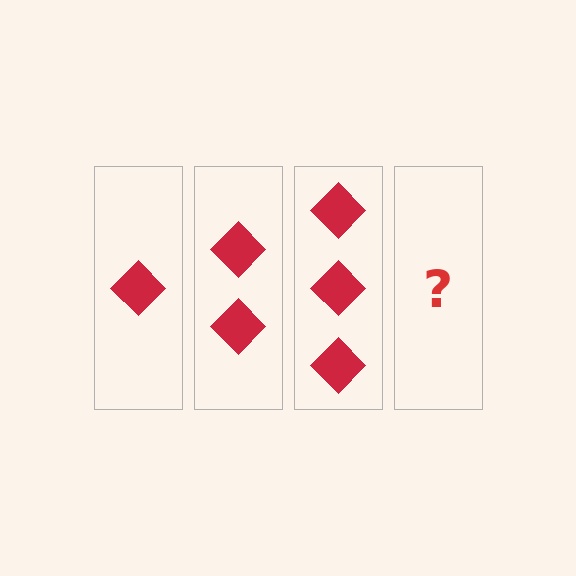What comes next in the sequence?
The next element should be 4 diamonds.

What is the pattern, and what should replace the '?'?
The pattern is that each step adds one more diamond. The '?' should be 4 diamonds.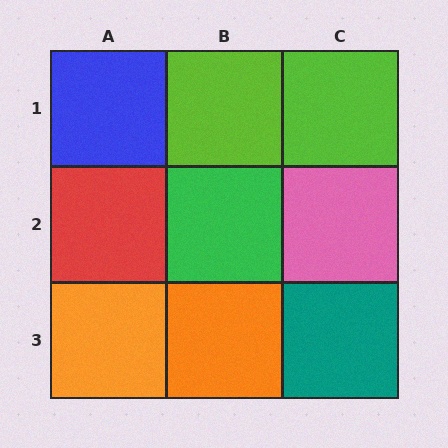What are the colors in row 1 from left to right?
Blue, lime, lime.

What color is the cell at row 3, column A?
Orange.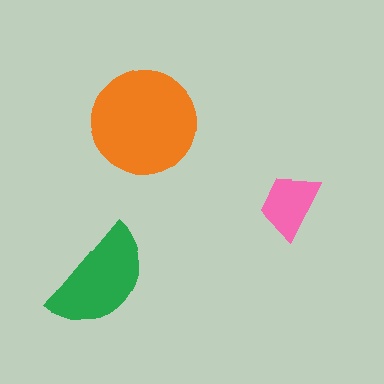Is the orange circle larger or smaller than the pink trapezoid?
Larger.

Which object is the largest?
The orange circle.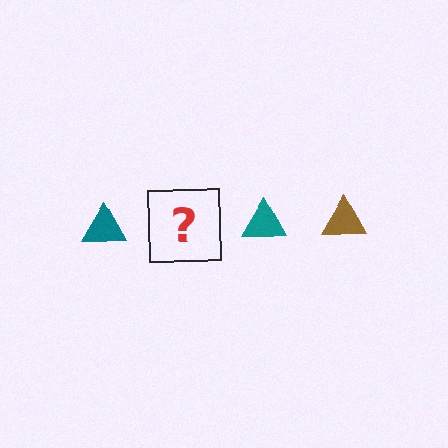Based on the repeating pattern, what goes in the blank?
The blank should be a brown triangle.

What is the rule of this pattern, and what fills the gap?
The rule is that the pattern cycles through teal, brown triangles. The gap should be filled with a brown triangle.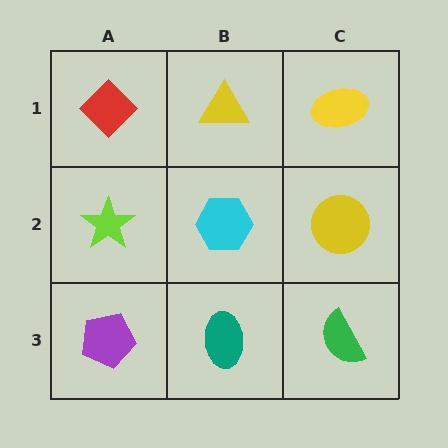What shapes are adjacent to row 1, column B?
A cyan hexagon (row 2, column B), a red diamond (row 1, column A), a yellow ellipse (row 1, column C).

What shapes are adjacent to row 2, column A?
A red diamond (row 1, column A), a purple pentagon (row 3, column A), a cyan hexagon (row 2, column B).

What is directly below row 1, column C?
A yellow circle.